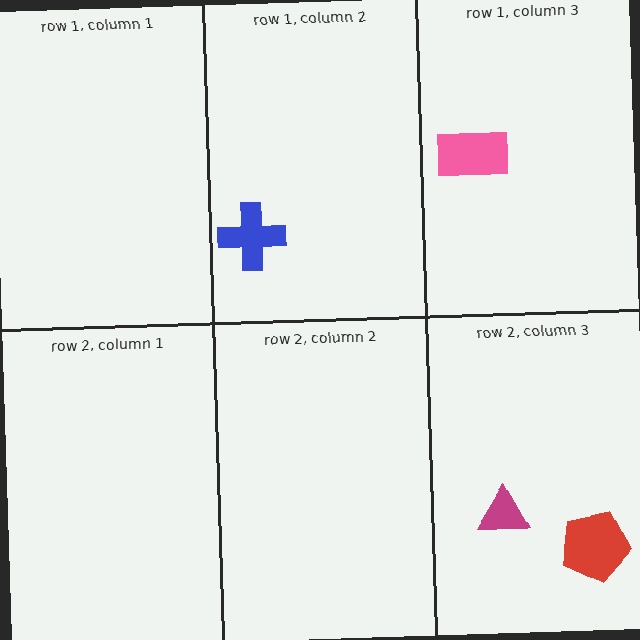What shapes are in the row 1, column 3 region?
The pink rectangle.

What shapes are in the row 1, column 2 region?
The blue cross.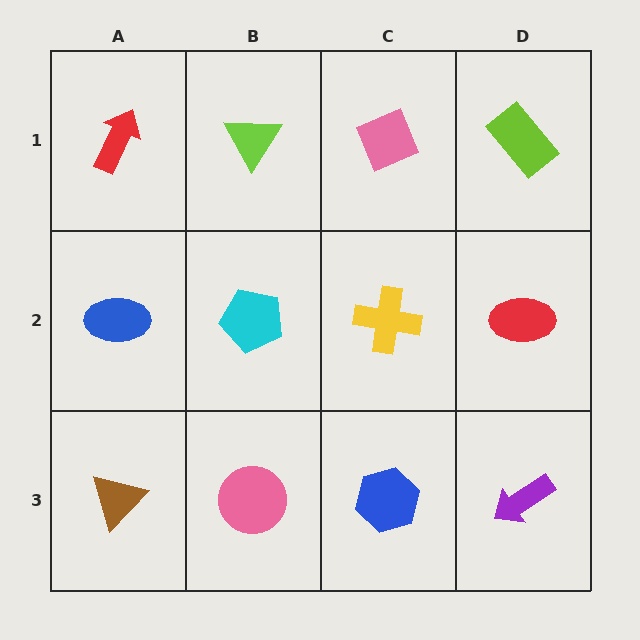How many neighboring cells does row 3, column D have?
2.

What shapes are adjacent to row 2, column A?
A red arrow (row 1, column A), a brown triangle (row 3, column A), a cyan pentagon (row 2, column B).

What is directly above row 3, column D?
A red ellipse.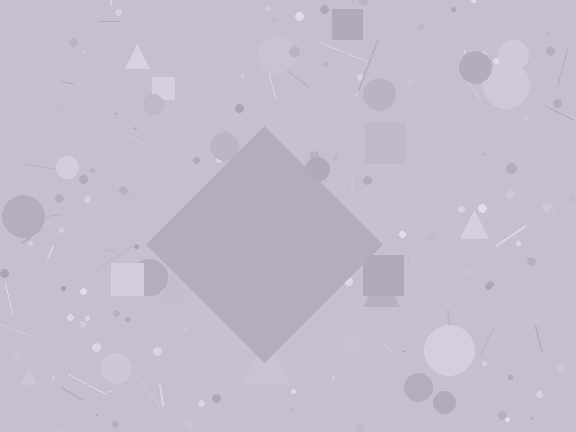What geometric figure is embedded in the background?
A diamond is embedded in the background.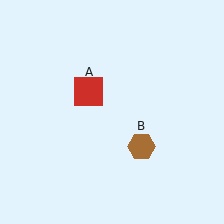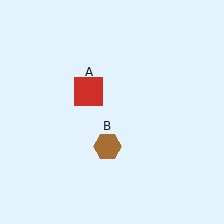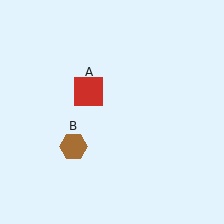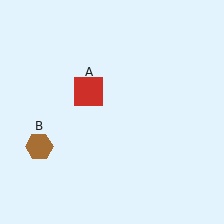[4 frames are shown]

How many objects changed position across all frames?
1 object changed position: brown hexagon (object B).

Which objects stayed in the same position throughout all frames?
Red square (object A) remained stationary.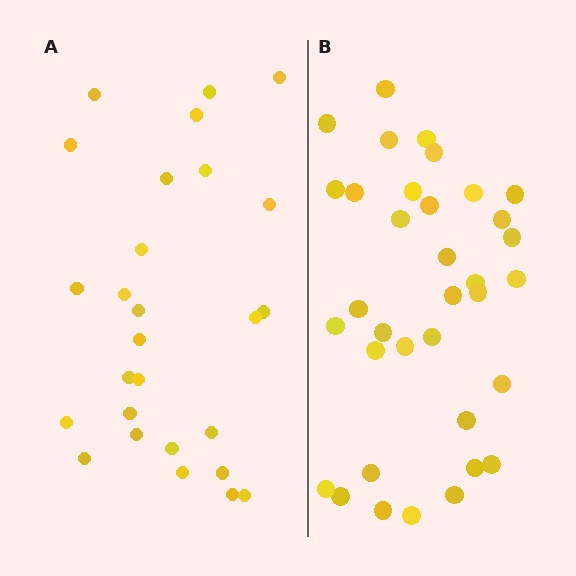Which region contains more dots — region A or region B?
Region B (the right region) has more dots.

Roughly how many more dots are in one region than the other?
Region B has roughly 8 or so more dots than region A.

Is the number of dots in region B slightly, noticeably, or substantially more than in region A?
Region B has noticeably more, but not dramatically so. The ratio is roughly 1.3 to 1.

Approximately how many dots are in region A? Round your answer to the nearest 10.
About 30 dots. (The exact count is 27, which rounds to 30.)